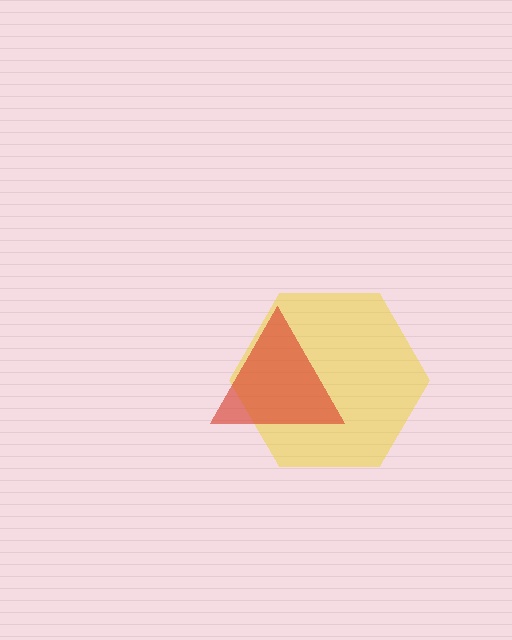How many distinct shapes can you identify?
There are 2 distinct shapes: a yellow hexagon, a red triangle.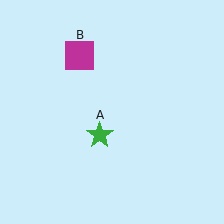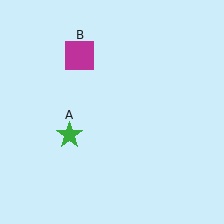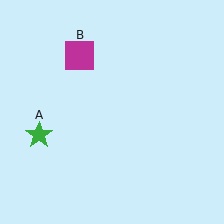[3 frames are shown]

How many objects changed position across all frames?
1 object changed position: green star (object A).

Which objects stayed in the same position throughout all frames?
Magenta square (object B) remained stationary.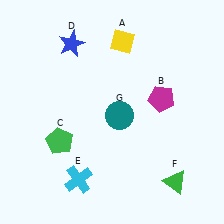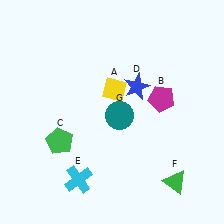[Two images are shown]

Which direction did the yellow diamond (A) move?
The yellow diamond (A) moved down.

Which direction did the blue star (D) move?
The blue star (D) moved right.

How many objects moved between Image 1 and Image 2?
2 objects moved between the two images.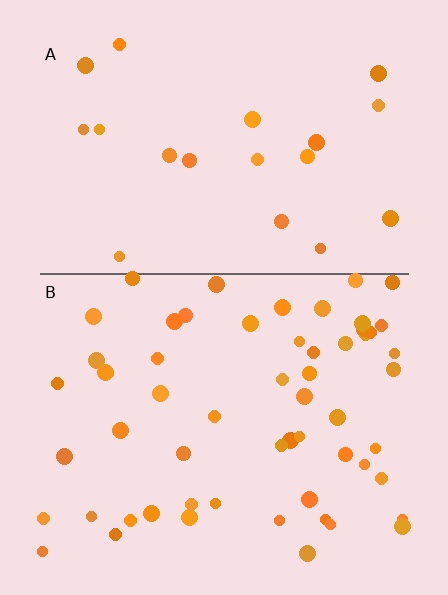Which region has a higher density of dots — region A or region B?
B (the bottom).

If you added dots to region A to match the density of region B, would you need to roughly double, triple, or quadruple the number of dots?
Approximately triple.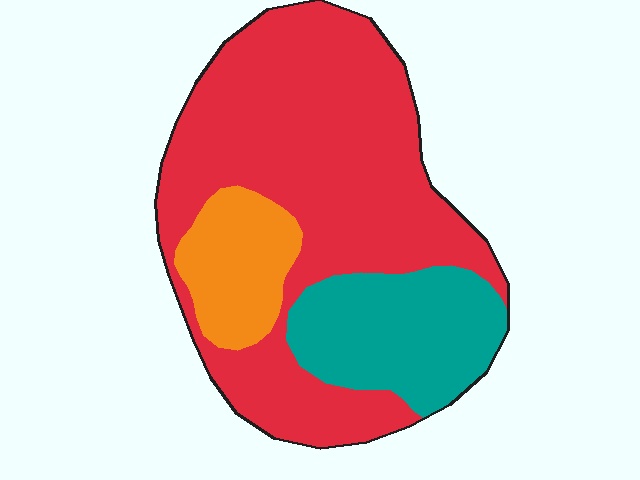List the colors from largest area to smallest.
From largest to smallest: red, teal, orange.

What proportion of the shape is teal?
Teal takes up about one fifth (1/5) of the shape.